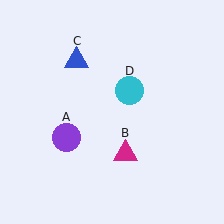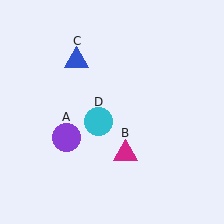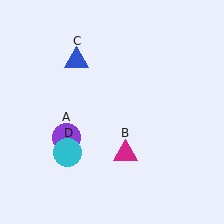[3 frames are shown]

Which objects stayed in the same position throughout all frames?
Purple circle (object A) and magenta triangle (object B) and blue triangle (object C) remained stationary.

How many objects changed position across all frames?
1 object changed position: cyan circle (object D).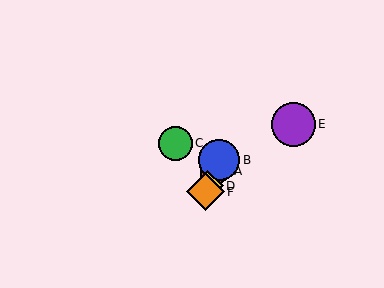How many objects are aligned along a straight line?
4 objects (A, B, D, F) are aligned along a straight line.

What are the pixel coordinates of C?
Object C is at (175, 143).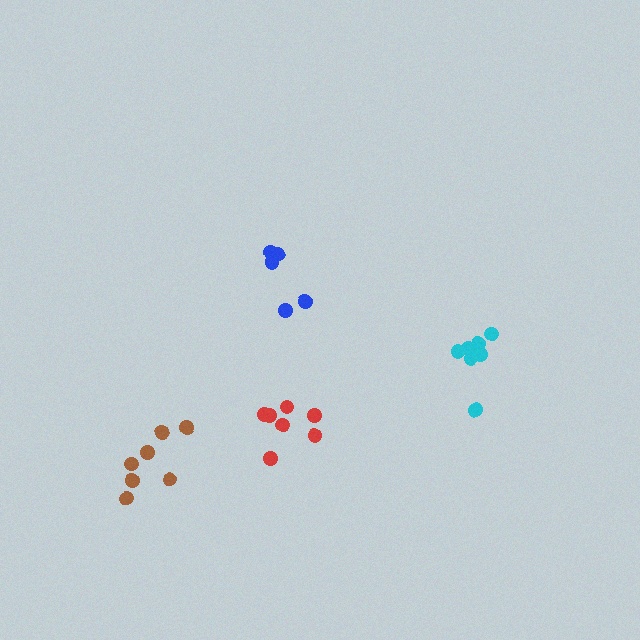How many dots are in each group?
Group 1: 7 dots, Group 2: 8 dots, Group 3: 7 dots, Group 4: 6 dots (28 total).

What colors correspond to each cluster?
The clusters are colored: red, cyan, brown, blue.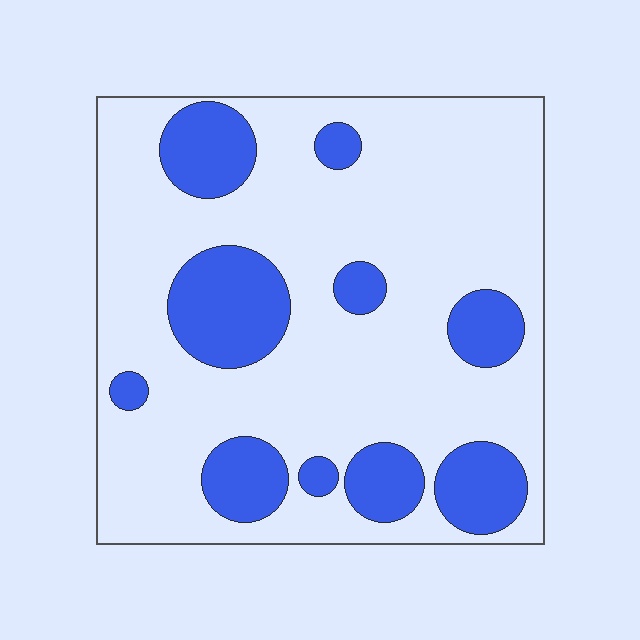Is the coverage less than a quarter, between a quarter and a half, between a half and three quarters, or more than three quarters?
Less than a quarter.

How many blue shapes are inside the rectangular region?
10.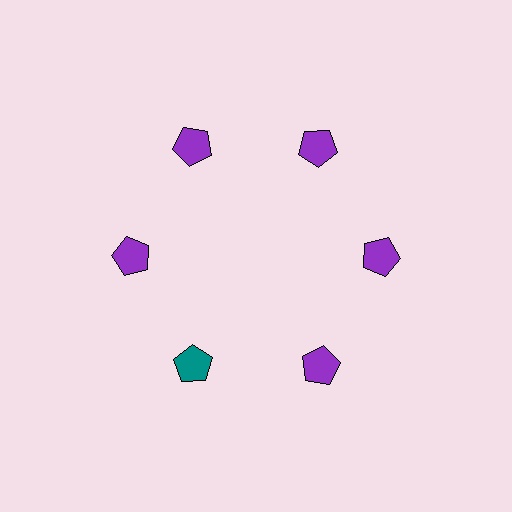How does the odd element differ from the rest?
It has a different color: teal instead of purple.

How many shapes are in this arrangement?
There are 6 shapes arranged in a ring pattern.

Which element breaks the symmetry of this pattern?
The teal pentagon at roughly the 7 o'clock position breaks the symmetry. All other shapes are purple pentagons.